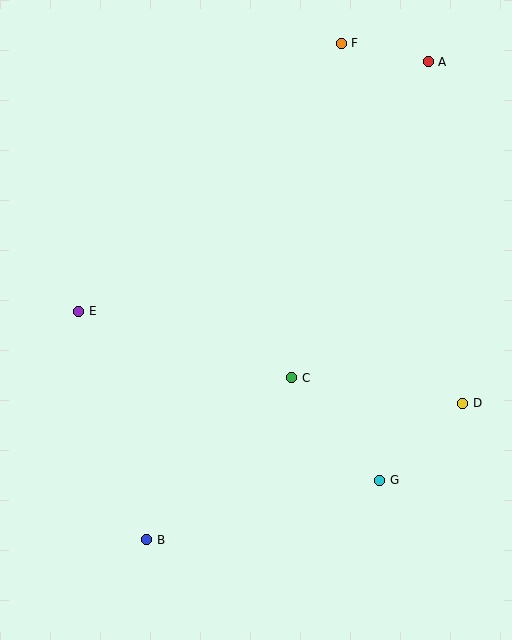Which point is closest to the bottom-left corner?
Point B is closest to the bottom-left corner.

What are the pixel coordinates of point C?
Point C is at (292, 378).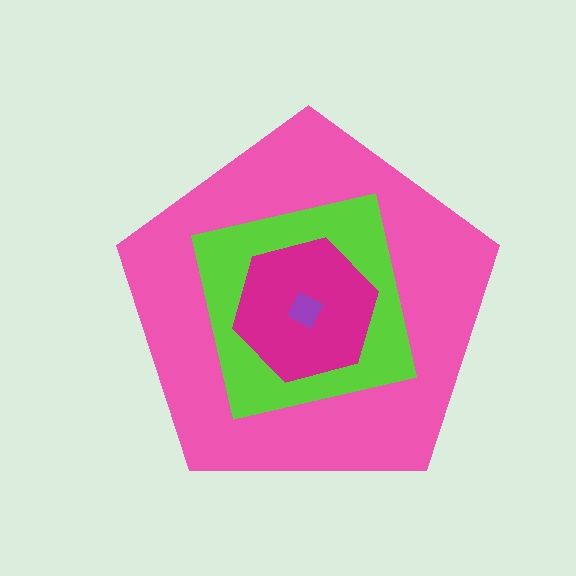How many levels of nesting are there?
4.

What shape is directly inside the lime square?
The magenta hexagon.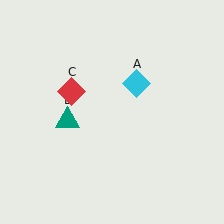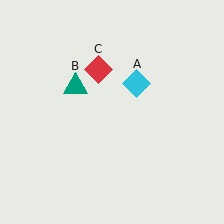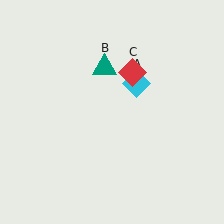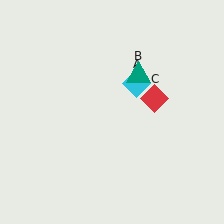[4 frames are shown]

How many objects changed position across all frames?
2 objects changed position: teal triangle (object B), red diamond (object C).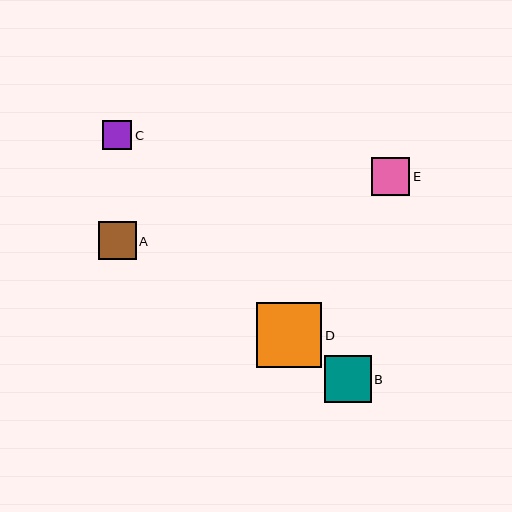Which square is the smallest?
Square C is the smallest with a size of approximately 29 pixels.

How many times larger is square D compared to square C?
Square D is approximately 2.2 times the size of square C.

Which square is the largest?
Square D is the largest with a size of approximately 65 pixels.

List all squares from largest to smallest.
From largest to smallest: D, B, E, A, C.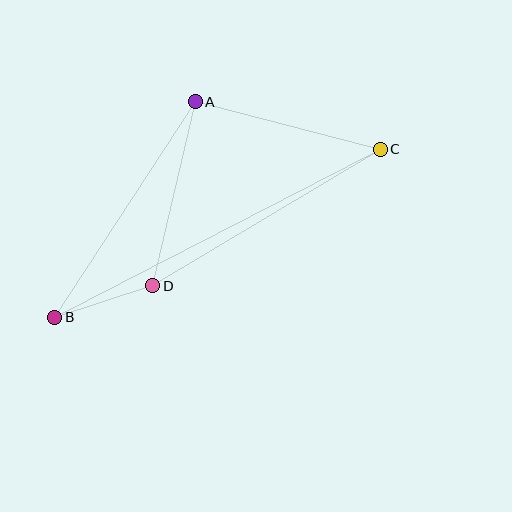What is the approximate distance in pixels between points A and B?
The distance between A and B is approximately 257 pixels.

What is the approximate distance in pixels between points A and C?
The distance between A and C is approximately 191 pixels.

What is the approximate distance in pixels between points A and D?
The distance between A and D is approximately 189 pixels.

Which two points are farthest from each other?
Points B and C are farthest from each other.